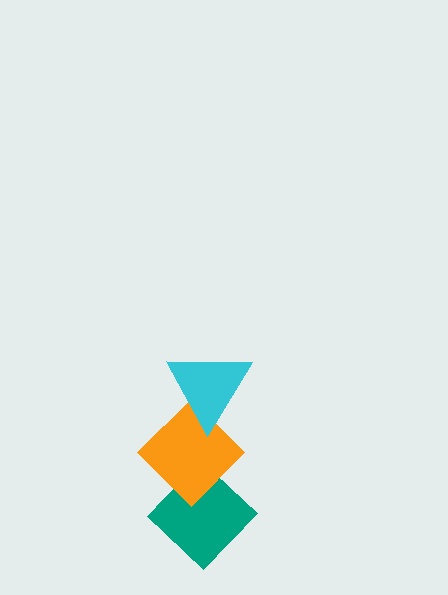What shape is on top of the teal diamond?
The orange diamond is on top of the teal diamond.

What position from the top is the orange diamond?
The orange diamond is 2nd from the top.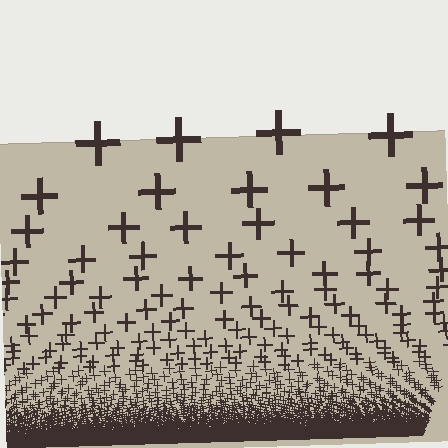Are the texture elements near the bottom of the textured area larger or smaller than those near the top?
Smaller. The gradient is inverted — elements near the bottom are smaller and denser.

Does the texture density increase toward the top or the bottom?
Density increases toward the bottom.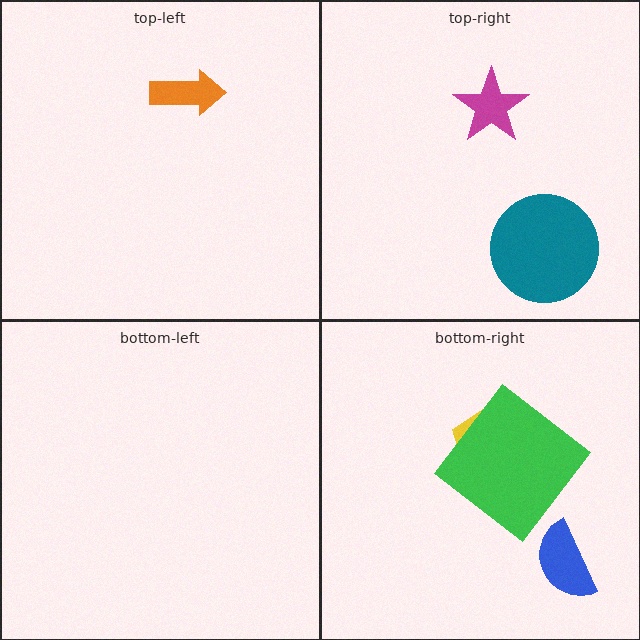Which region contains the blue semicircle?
The bottom-right region.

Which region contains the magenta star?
The top-right region.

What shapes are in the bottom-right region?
The blue semicircle, the yellow pentagon, the green diamond.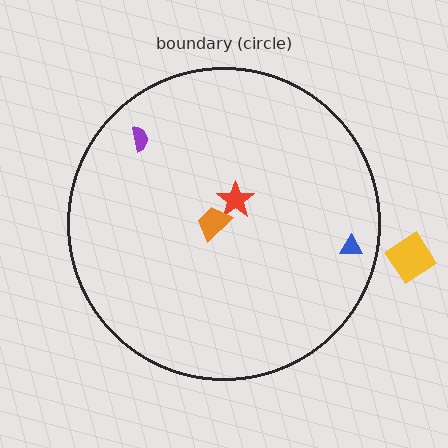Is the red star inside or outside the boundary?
Inside.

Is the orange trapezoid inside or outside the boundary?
Inside.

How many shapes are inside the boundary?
4 inside, 1 outside.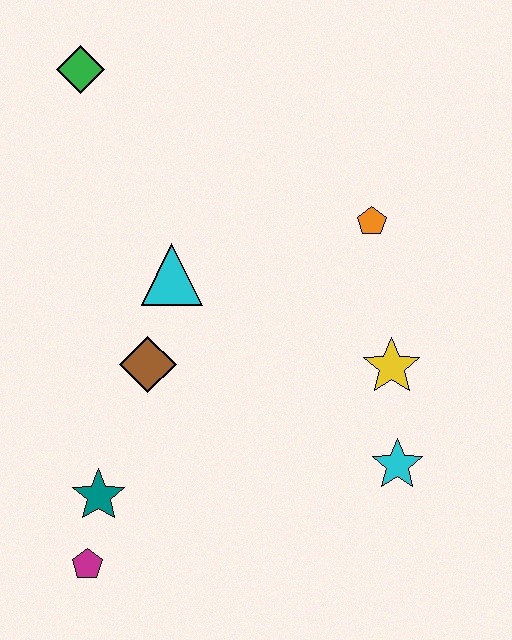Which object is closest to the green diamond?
The cyan triangle is closest to the green diamond.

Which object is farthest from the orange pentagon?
The magenta pentagon is farthest from the orange pentagon.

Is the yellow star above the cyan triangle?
No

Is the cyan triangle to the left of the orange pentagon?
Yes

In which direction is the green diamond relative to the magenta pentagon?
The green diamond is above the magenta pentagon.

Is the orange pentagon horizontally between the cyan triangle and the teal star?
No